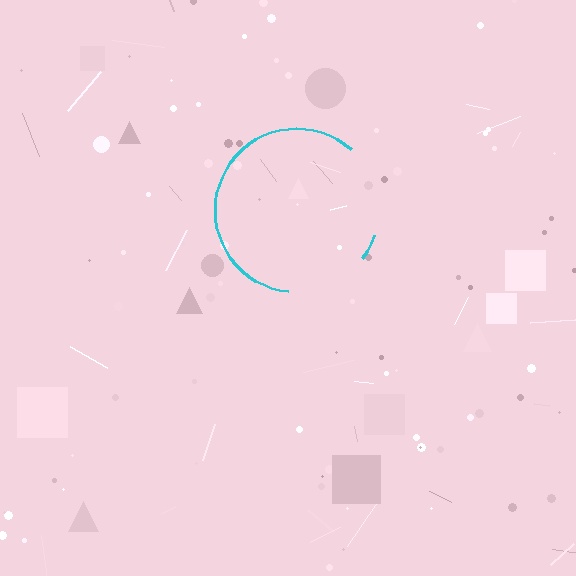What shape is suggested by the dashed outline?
The dashed outline suggests a circle.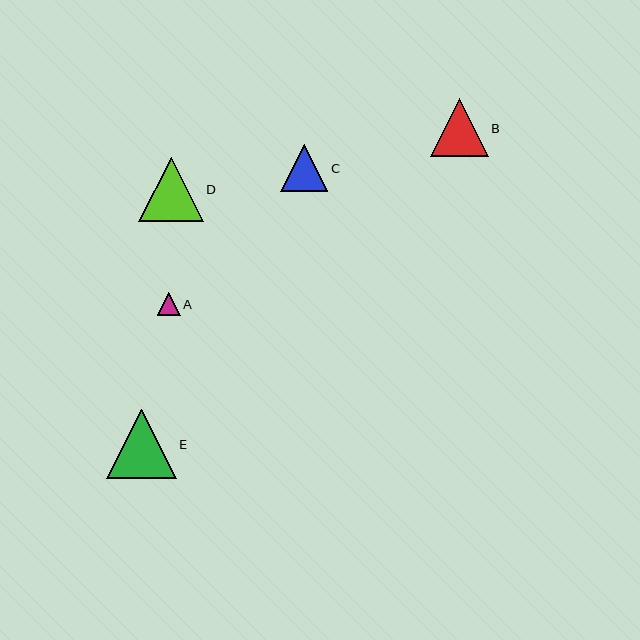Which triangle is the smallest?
Triangle A is the smallest with a size of approximately 23 pixels.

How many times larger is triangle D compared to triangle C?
Triangle D is approximately 1.4 times the size of triangle C.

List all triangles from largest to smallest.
From largest to smallest: E, D, B, C, A.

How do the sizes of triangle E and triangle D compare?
Triangle E and triangle D are approximately the same size.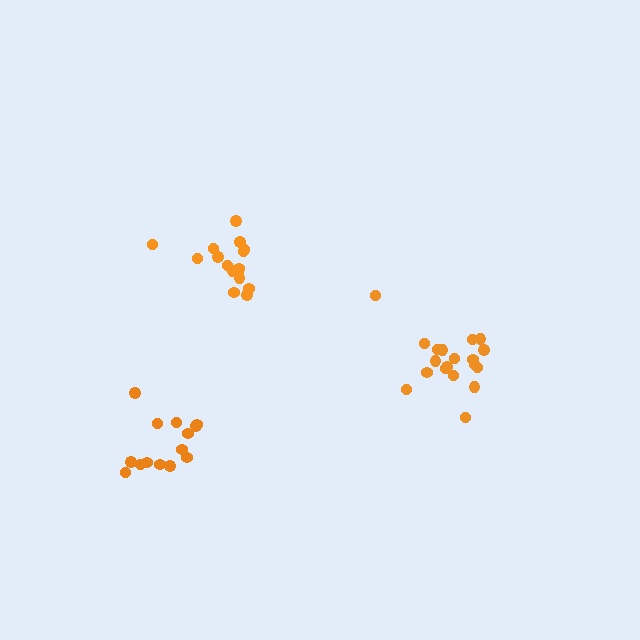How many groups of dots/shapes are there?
There are 3 groups.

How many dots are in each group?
Group 1: 16 dots, Group 2: 19 dots, Group 3: 14 dots (49 total).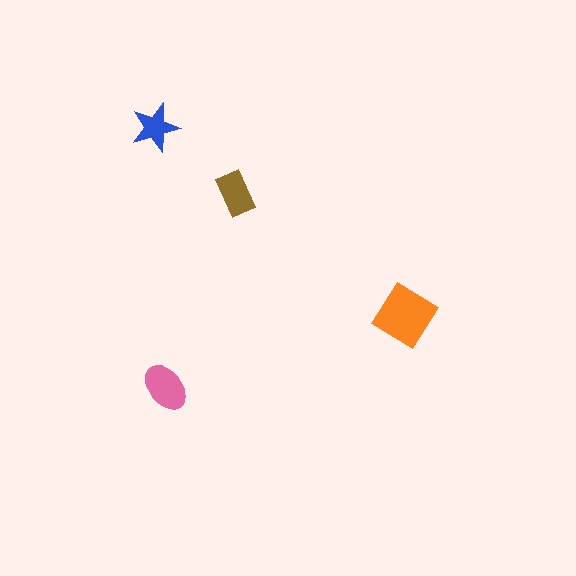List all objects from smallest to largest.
The blue star, the brown rectangle, the pink ellipse, the orange diamond.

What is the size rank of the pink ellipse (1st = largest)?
2nd.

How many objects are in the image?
There are 4 objects in the image.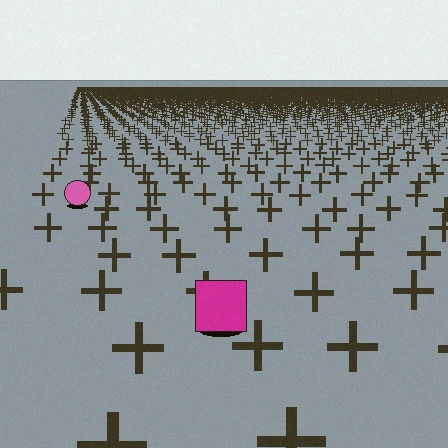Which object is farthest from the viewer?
The pink circle is farthest from the viewer. It appears smaller and the ground texture around it is denser.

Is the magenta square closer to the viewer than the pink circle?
Yes. The magenta square is closer — you can tell from the texture gradient: the ground texture is coarser near it.